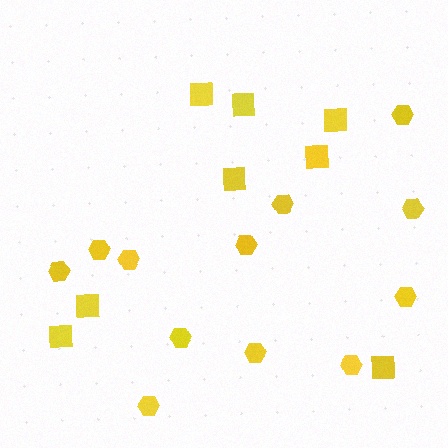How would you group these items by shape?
There are 2 groups: one group of squares (8) and one group of hexagons (12).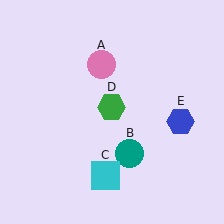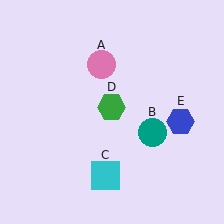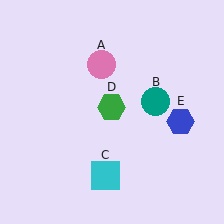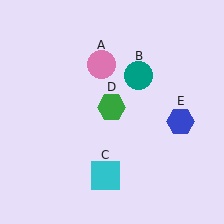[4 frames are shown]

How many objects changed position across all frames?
1 object changed position: teal circle (object B).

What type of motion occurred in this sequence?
The teal circle (object B) rotated counterclockwise around the center of the scene.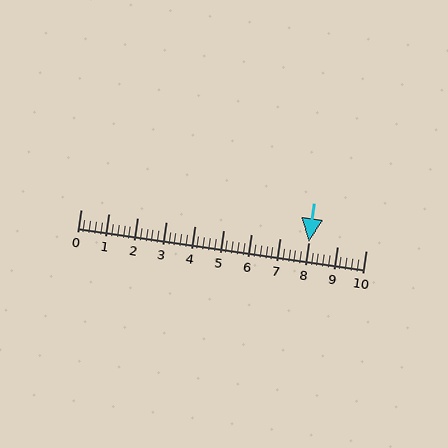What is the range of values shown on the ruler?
The ruler shows values from 0 to 10.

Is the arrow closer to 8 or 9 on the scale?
The arrow is closer to 8.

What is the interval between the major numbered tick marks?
The major tick marks are spaced 1 units apart.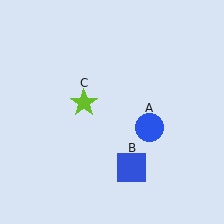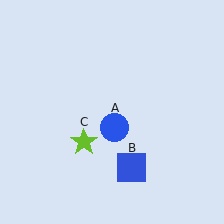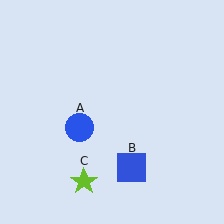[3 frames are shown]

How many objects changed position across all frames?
2 objects changed position: blue circle (object A), lime star (object C).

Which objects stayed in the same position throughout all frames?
Blue square (object B) remained stationary.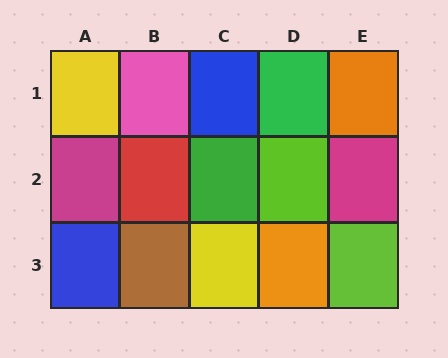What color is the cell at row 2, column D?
Lime.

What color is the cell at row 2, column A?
Magenta.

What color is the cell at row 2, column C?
Green.